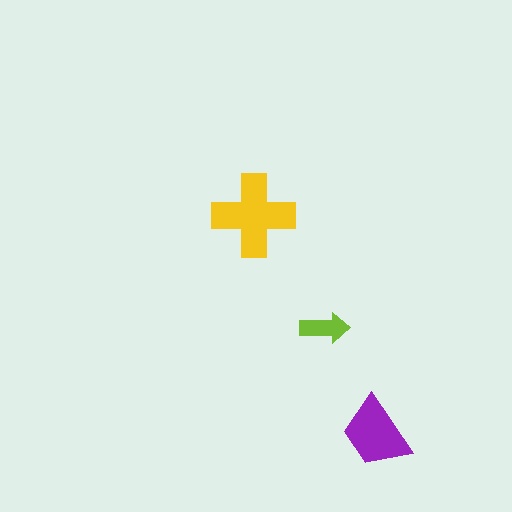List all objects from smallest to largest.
The lime arrow, the purple trapezoid, the yellow cross.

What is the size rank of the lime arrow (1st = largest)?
3rd.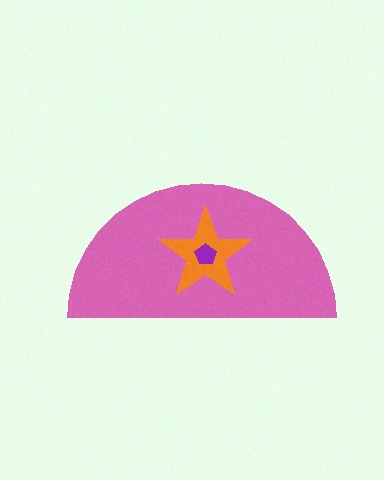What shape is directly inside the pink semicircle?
The orange star.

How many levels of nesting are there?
3.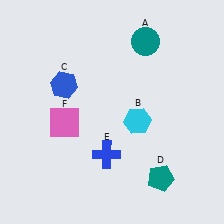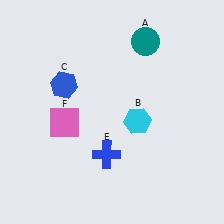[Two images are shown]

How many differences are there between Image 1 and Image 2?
There is 1 difference between the two images.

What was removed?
The teal pentagon (D) was removed in Image 2.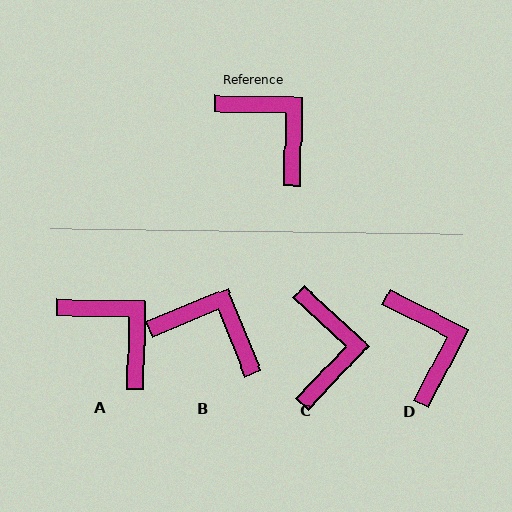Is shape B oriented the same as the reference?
No, it is off by about 23 degrees.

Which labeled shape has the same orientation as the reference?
A.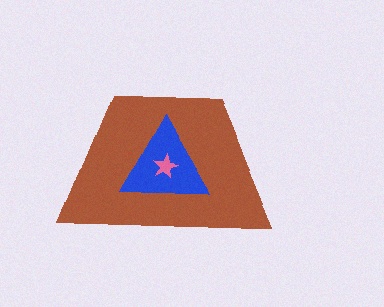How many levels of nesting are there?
3.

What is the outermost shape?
The brown trapezoid.